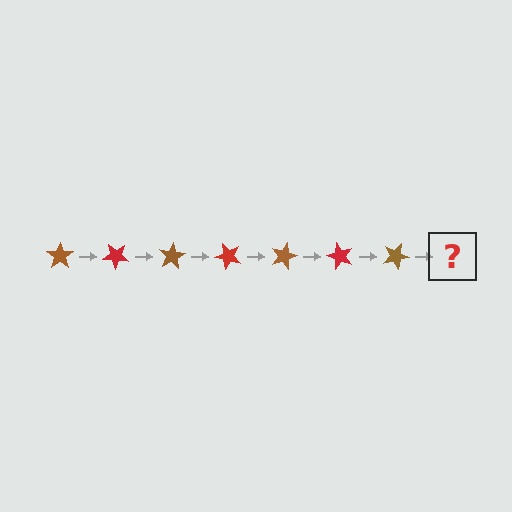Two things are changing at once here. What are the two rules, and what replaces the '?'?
The two rules are that it rotates 40 degrees each step and the color cycles through brown and red. The '?' should be a red star, rotated 280 degrees from the start.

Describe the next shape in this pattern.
It should be a red star, rotated 280 degrees from the start.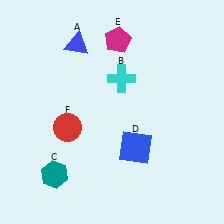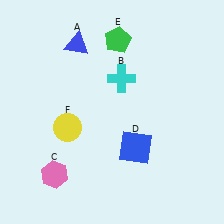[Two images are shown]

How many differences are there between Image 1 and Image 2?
There are 3 differences between the two images.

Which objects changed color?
C changed from teal to pink. E changed from magenta to green. F changed from red to yellow.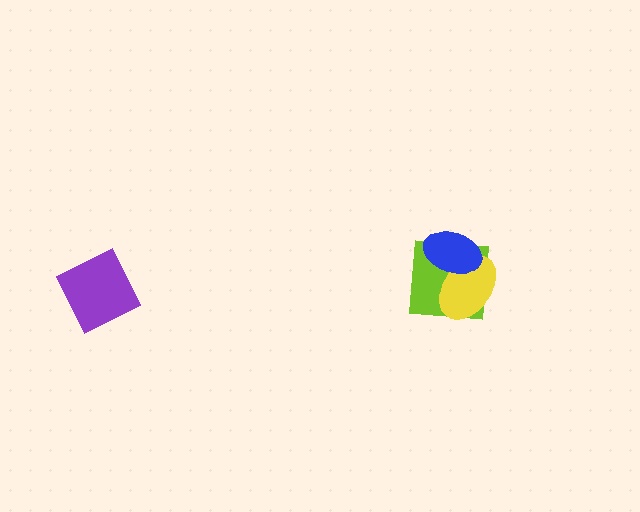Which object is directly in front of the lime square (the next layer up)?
The yellow ellipse is directly in front of the lime square.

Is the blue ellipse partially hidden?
No, no other shape covers it.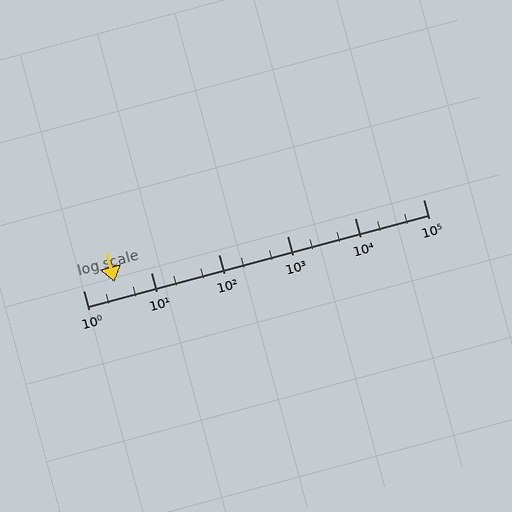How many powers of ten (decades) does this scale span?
The scale spans 5 decades, from 1 to 100000.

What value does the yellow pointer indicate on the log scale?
The pointer indicates approximately 2.9.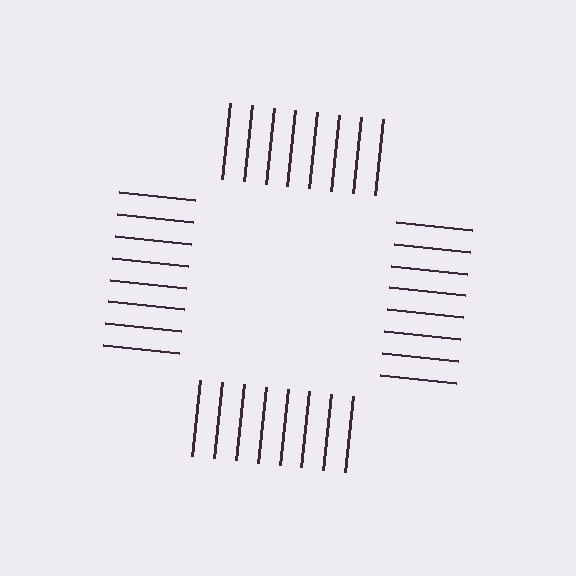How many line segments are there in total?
32 — 8 along each of the 4 edges.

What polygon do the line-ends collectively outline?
An illusory square — the line segments terminate on its edges but no continuous stroke is drawn.